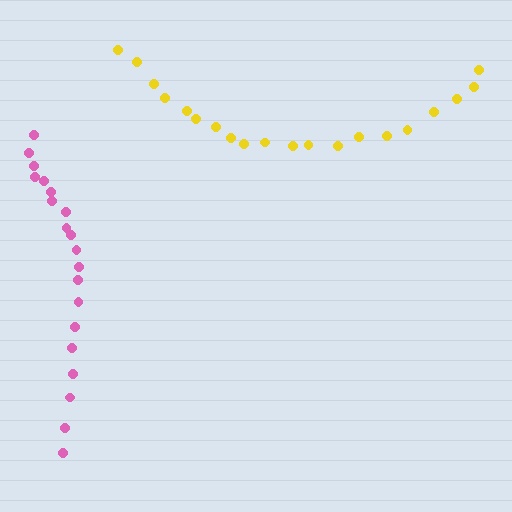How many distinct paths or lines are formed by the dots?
There are 2 distinct paths.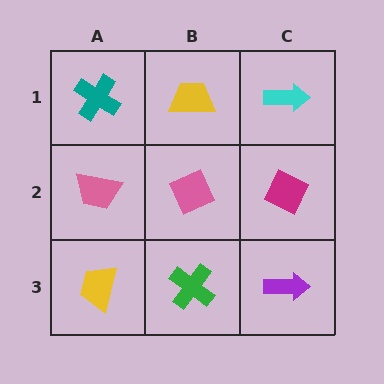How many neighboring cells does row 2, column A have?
3.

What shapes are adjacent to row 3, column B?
A pink diamond (row 2, column B), a yellow trapezoid (row 3, column A), a purple arrow (row 3, column C).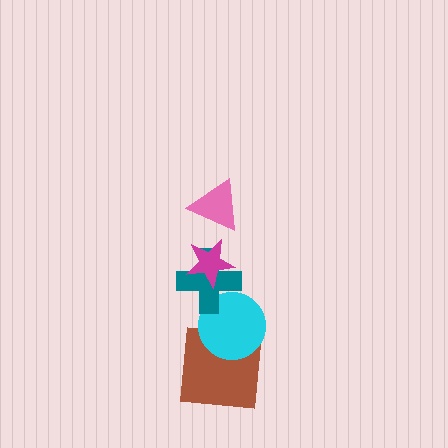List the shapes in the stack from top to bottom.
From top to bottom: the pink triangle, the magenta star, the teal cross, the cyan circle, the brown square.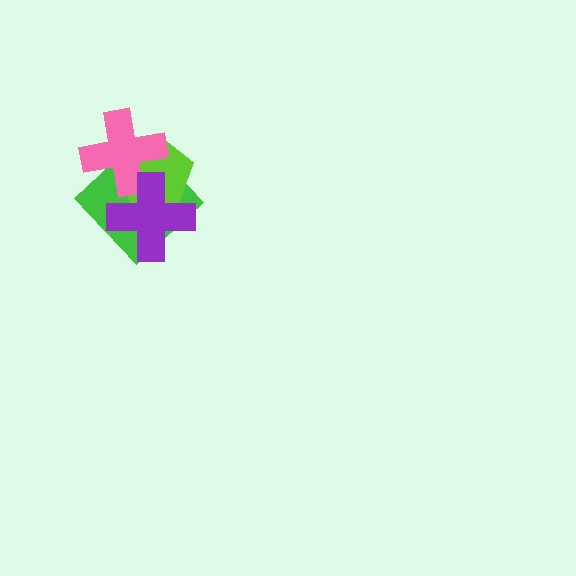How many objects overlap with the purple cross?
3 objects overlap with the purple cross.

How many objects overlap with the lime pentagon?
3 objects overlap with the lime pentagon.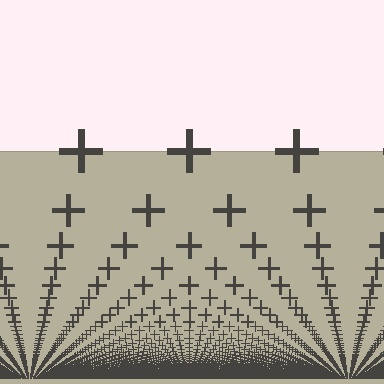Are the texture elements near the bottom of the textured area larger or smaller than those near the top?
Smaller. The gradient is inverted — elements near the bottom are smaller and denser.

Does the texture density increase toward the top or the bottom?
Density increases toward the bottom.